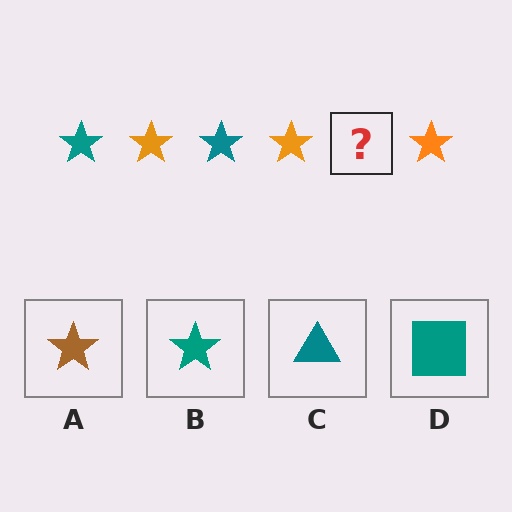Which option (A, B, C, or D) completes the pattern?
B.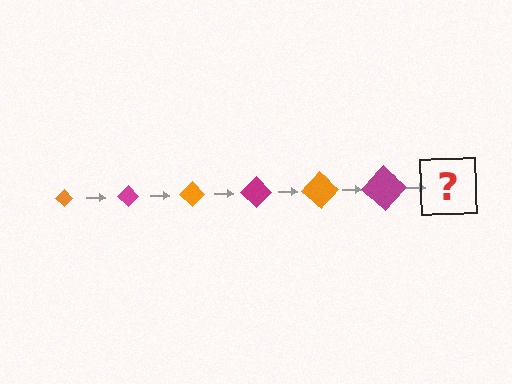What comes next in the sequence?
The next element should be an orange diamond, larger than the previous one.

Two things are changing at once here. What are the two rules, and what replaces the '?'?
The two rules are that the diamond grows larger each step and the color cycles through orange and magenta. The '?' should be an orange diamond, larger than the previous one.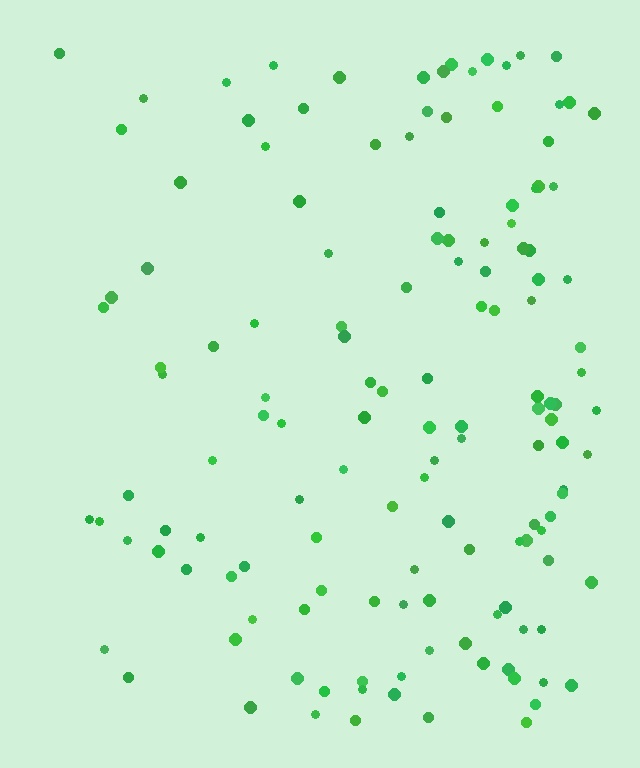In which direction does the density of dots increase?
From left to right, with the right side densest.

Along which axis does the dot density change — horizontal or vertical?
Horizontal.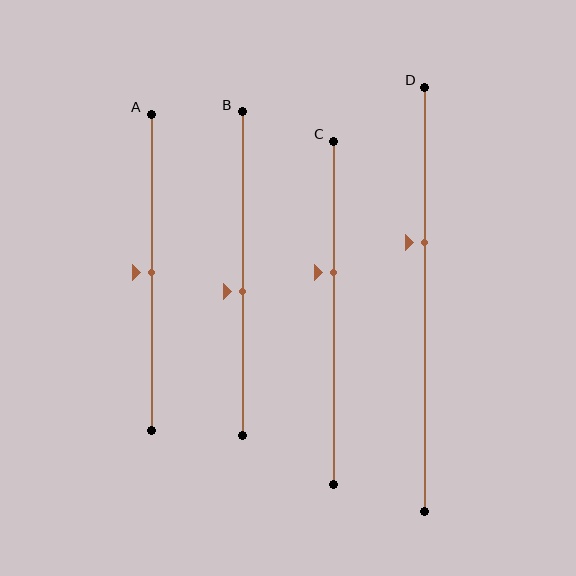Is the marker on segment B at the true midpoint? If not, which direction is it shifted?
No, the marker on segment B is shifted downward by about 6% of the segment length.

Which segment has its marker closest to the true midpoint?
Segment A has its marker closest to the true midpoint.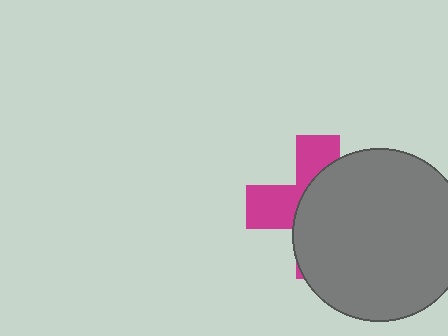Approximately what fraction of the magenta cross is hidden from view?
Roughly 62% of the magenta cross is hidden behind the gray circle.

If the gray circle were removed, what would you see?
You would see the complete magenta cross.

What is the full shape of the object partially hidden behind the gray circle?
The partially hidden object is a magenta cross.